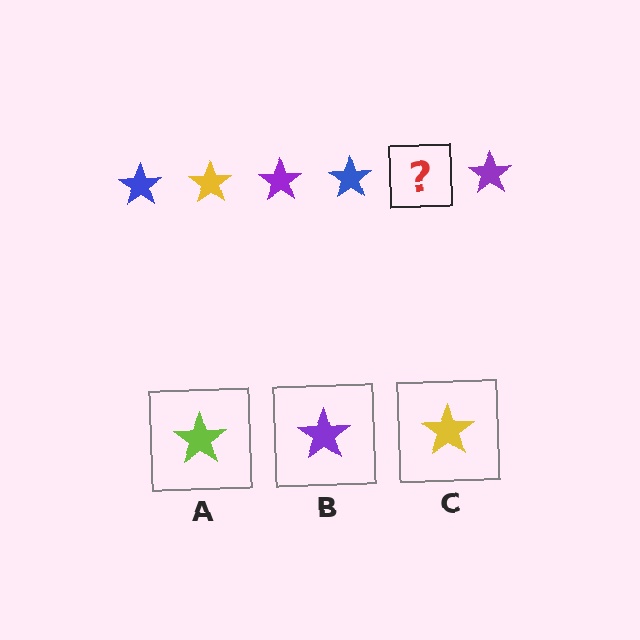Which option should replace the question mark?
Option C.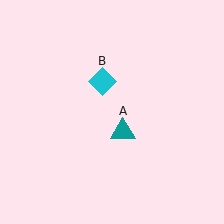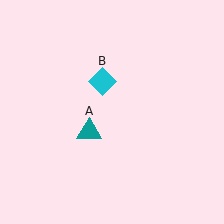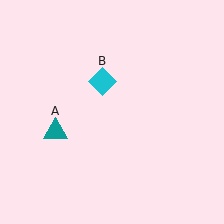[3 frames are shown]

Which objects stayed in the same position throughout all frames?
Cyan diamond (object B) remained stationary.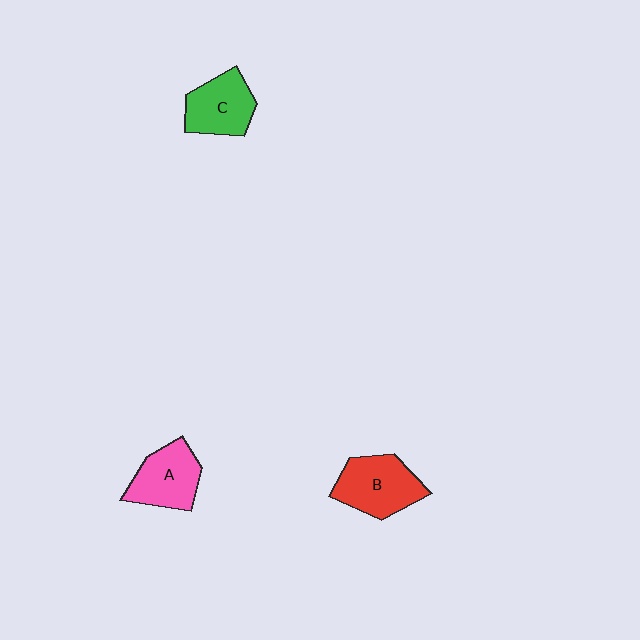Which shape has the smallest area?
Shape C (green).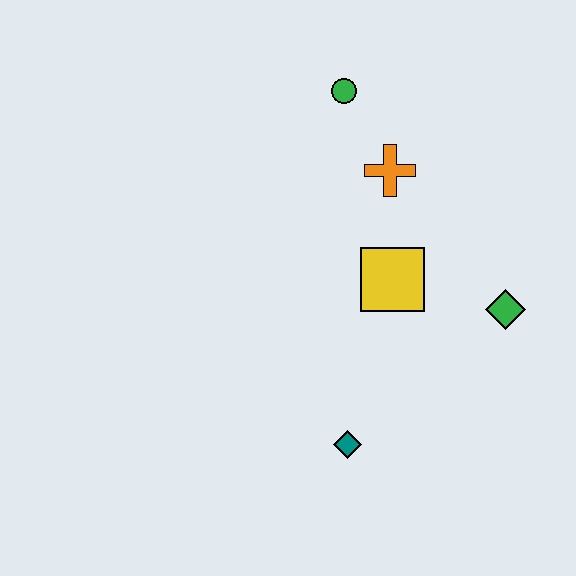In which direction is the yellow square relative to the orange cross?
The yellow square is below the orange cross.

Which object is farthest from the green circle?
The teal diamond is farthest from the green circle.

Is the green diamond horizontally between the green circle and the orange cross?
No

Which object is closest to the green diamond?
The yellow square is closest to the green diamond.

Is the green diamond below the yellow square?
Yes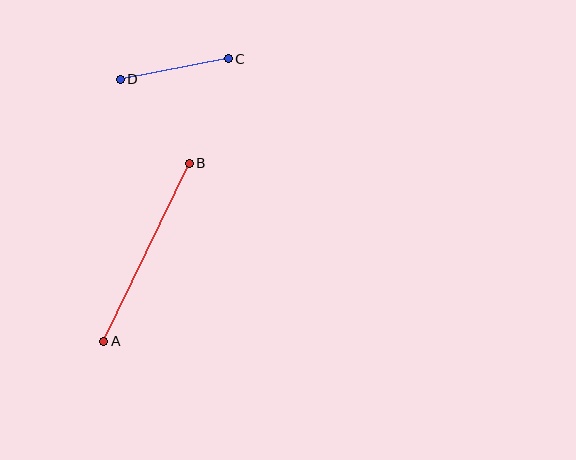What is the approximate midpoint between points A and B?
The midpoint is at approximately (146, 252) pixels.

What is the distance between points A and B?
The distance is approximately 197 pixels.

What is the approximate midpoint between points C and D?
The midpoint is at approximately (174, 69) pixels.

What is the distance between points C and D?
The distance is approximately 110 pixels.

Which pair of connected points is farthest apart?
Points A and B are farthest apart.